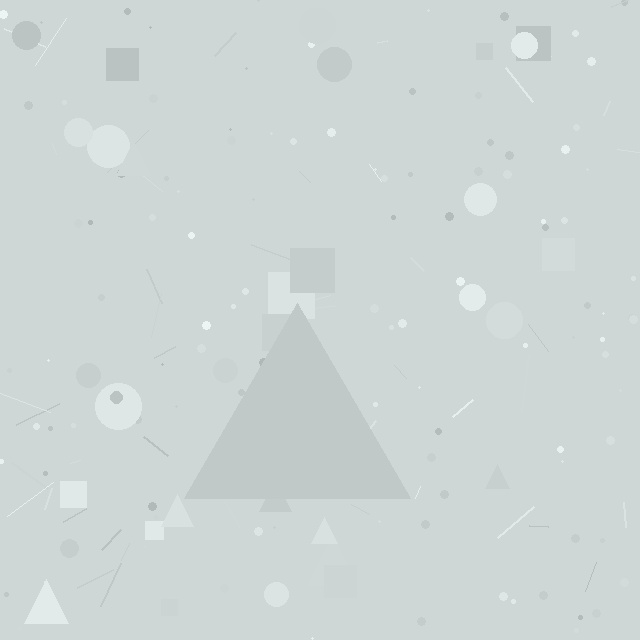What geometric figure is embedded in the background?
A triangle is embedded in the background.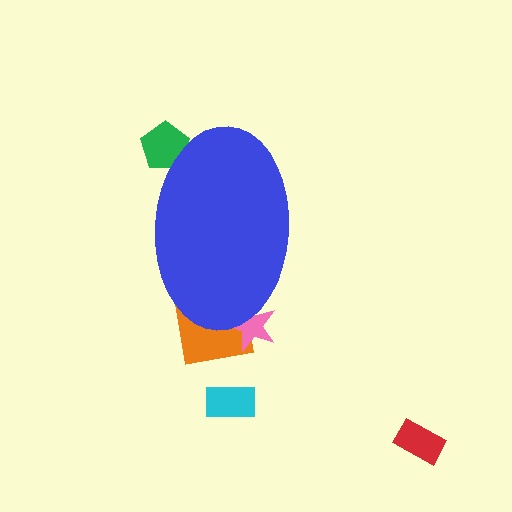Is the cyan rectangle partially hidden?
No, the cyan rectangle is fully visible.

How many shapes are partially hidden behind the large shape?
3 shapes are partially hidden.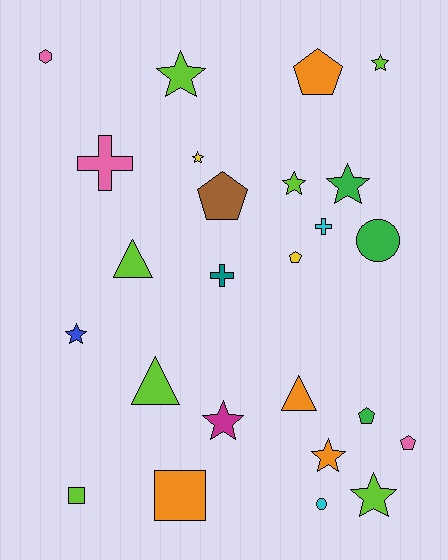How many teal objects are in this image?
There is 1 teal object.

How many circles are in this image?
There are 2 circles.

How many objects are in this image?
There are 25 objects.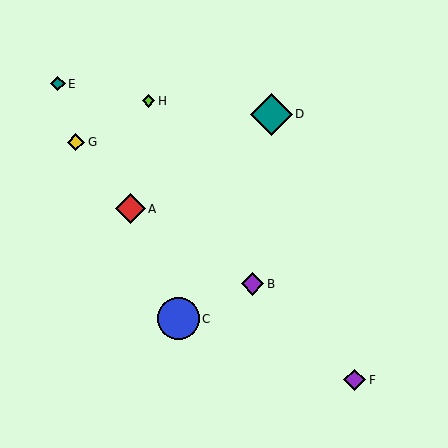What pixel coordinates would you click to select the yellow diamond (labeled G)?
Click at (76, 142) to select the yellow diamond G.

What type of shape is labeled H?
Shape H is a lime diamond.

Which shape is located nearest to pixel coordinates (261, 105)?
The teal diamond (labeled D) at (271, 114) is nearest to that location.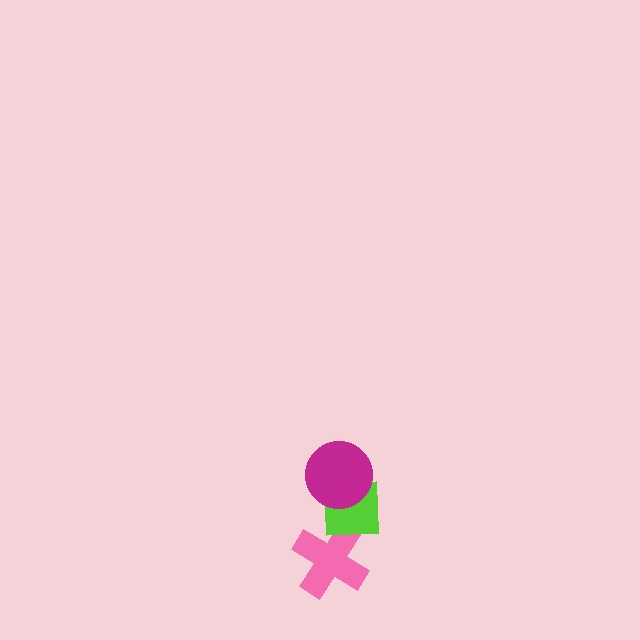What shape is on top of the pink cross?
The lime square is on top of the pink cross.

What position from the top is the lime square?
The lime square is 2nd from the top.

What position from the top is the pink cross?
The pink cross is 3rd from the top.